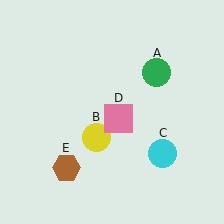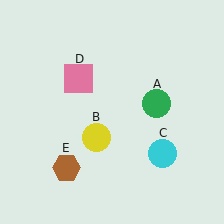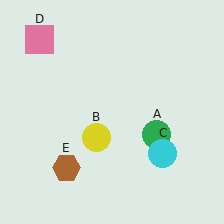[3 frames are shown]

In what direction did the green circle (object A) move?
The green circle (object A) moved down.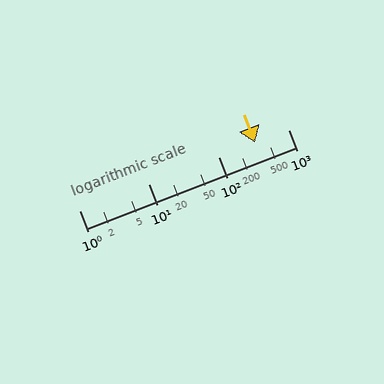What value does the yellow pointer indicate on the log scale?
The pointer indicates approximately 330.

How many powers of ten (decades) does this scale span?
The scale spans 3 decades, from 1 to 1000.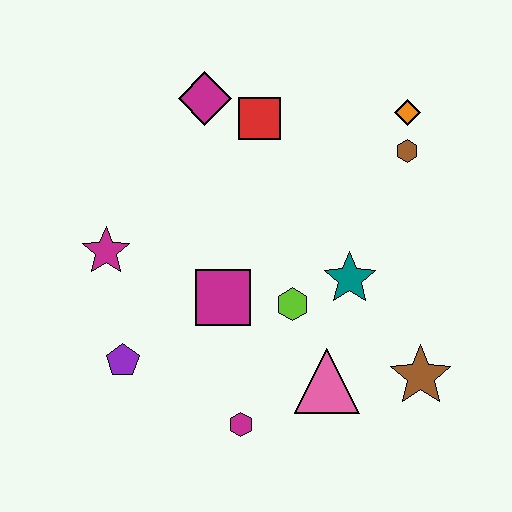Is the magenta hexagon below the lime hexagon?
Yes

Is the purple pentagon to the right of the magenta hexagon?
No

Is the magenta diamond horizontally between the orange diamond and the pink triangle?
No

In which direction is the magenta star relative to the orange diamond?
The magenta star is to the left of the orange diamond.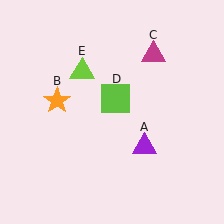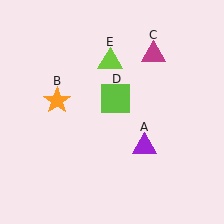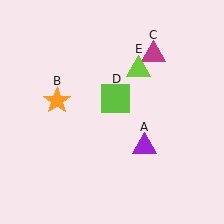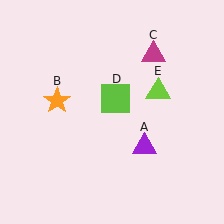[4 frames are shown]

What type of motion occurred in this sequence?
The lime triangle (object E) rotated clockwise around the center of the scene.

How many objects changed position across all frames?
1 object changed position: lime triangle (object E).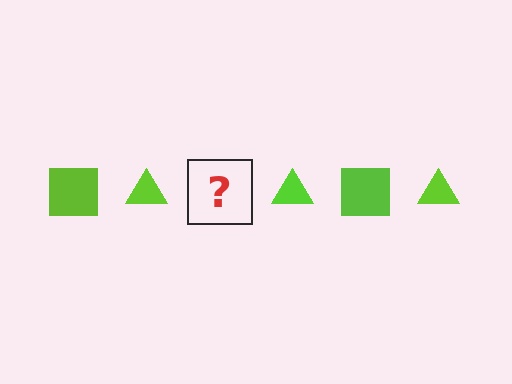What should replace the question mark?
The question mark should be replaced with a lime square.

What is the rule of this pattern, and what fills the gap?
The rule is that the pattern cycles through square, triangle shapes in lime. The gap should be filled with a lime square.